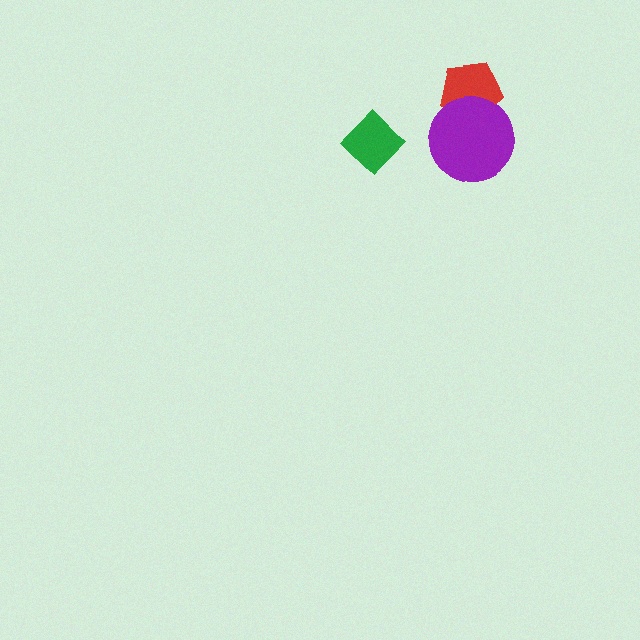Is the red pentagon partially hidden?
Yes, it is partially covered by another shape.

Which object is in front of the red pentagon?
The purple circle is in front of the red pentagon.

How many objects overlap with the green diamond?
0 objects overlap with the green diamond.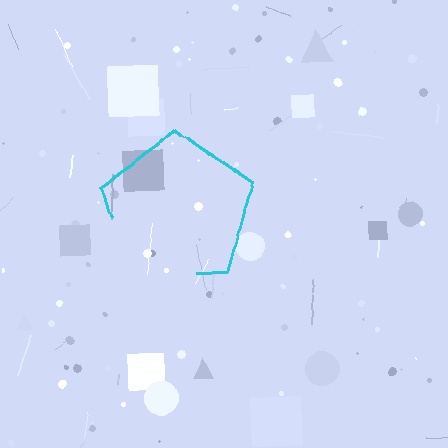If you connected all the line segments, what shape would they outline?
They would outline a pentagon.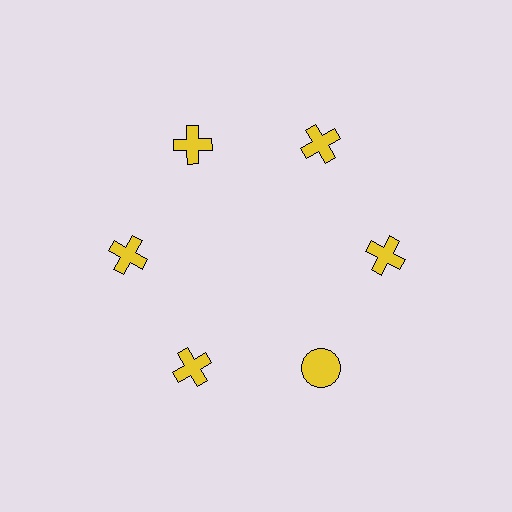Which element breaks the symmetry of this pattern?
The yellow circle at roughly the 5 o'clock position breaks the symmetry. All other shapes are yellow crosses.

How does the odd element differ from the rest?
It has a different shape: circle instead of cross.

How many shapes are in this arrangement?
There are 6 shapes arranged in a ring pattern.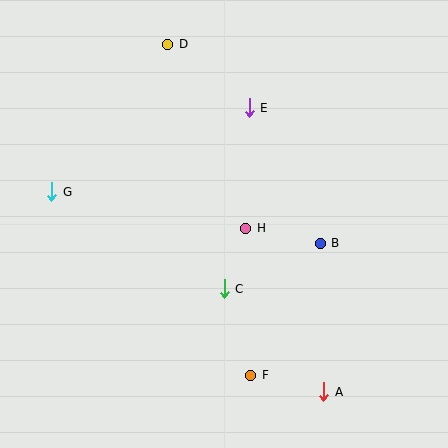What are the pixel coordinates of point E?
Point E is at (249, 108).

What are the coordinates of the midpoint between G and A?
The midpoint between G and A is at (188, 292).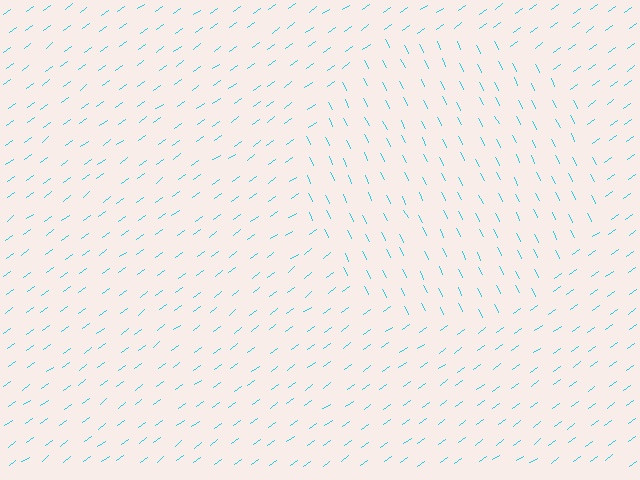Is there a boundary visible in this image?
Yes, there is a texture boundary formed by a change in line orientation.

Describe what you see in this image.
The image is filled with small cyan line segments. A circle region in the image has lines oriented differently from the surrounding lines, creating a visible texture boundary.